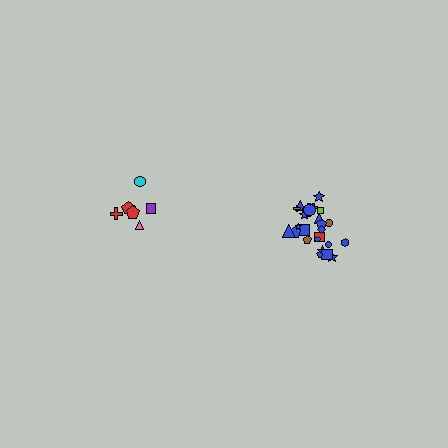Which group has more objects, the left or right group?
The right group.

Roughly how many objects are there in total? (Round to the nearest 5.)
Roughly 30 objects in total.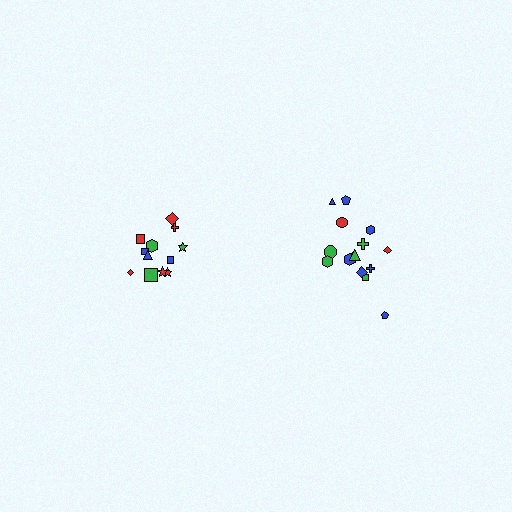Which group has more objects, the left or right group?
The right group.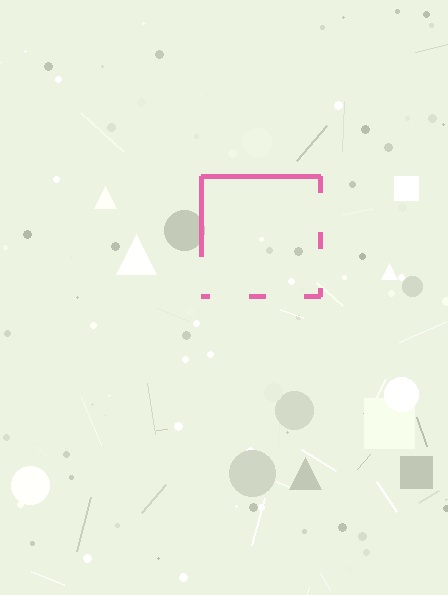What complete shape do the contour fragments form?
The contour fragments form a square.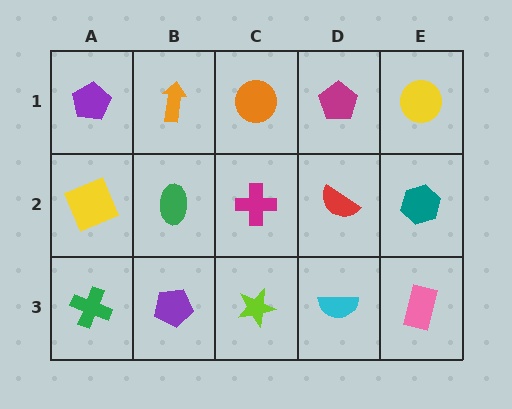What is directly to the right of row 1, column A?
An orange arrow.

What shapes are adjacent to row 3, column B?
A green ellipse (row 2, column B), a green cross (row 3, column A), a lime star (row 3, column C).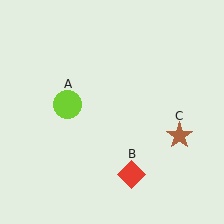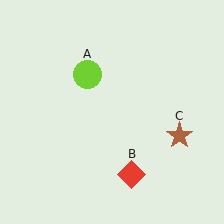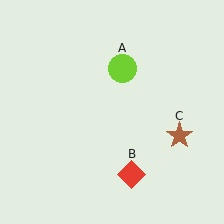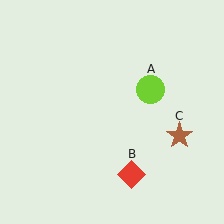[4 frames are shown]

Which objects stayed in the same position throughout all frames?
Red diamond (object B) and brown star (object C) remained stationary.